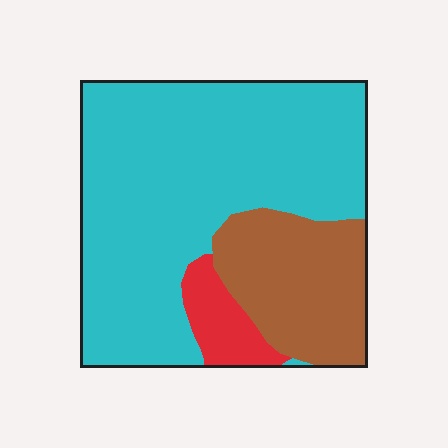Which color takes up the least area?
Red, at roughly 10%.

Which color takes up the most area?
Cyan, at roughly 70%.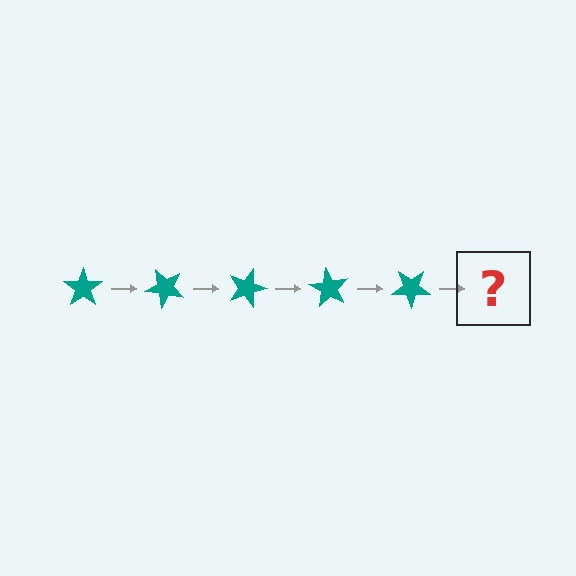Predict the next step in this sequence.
The next step is a teal star rotated 225 degrees.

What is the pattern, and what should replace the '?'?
The pattern is that the star rotates 45 degrees each step. The '?' should be a teal star rotated 225 degrees.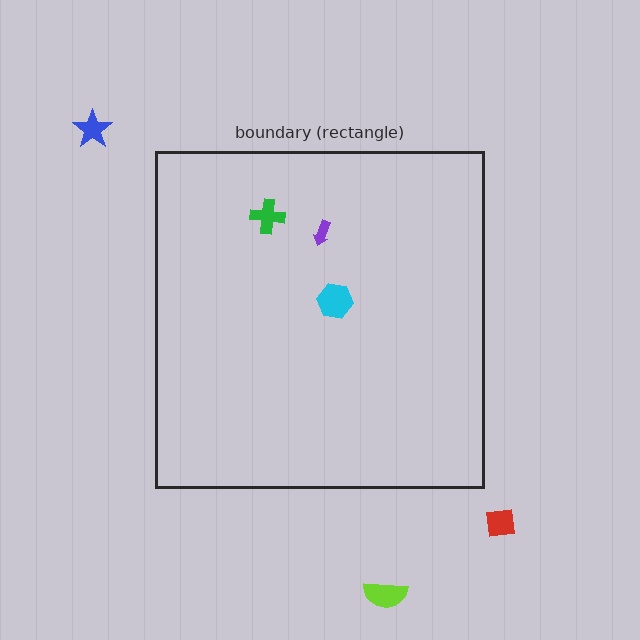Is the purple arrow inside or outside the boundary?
Inside.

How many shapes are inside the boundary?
3 inside, 3 outside.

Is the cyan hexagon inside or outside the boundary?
Inside.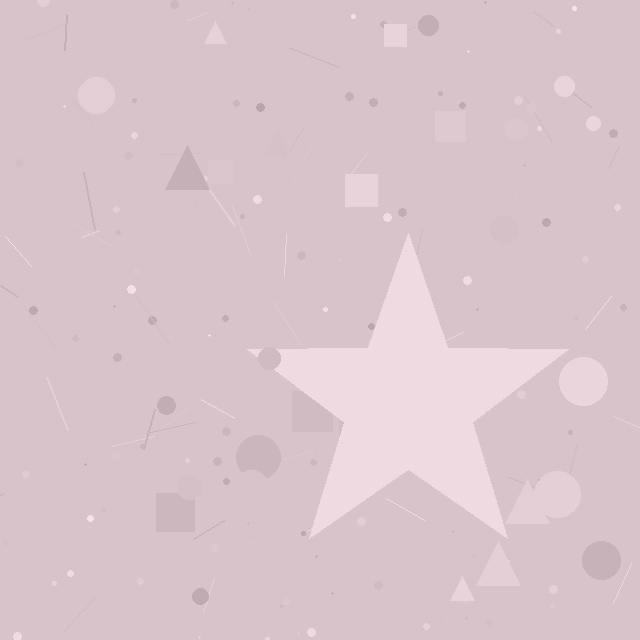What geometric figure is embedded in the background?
A star is embedded in the background.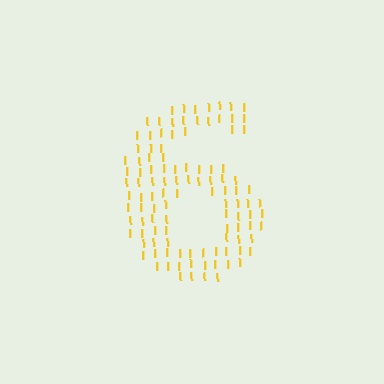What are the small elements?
The small elements are letter I's.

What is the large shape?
The large shape is the digit 6.